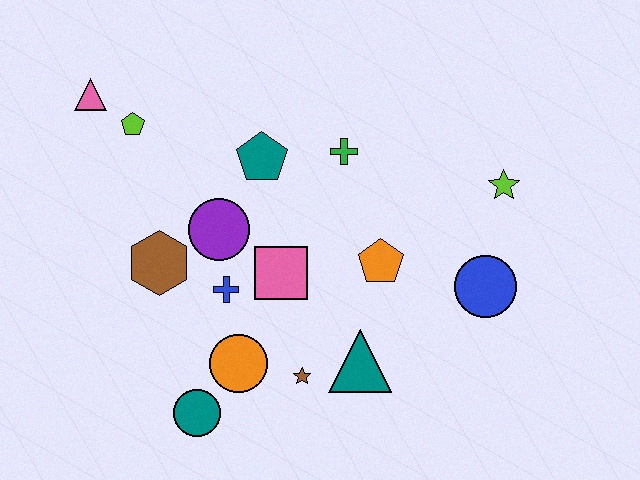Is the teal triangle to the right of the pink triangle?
Yes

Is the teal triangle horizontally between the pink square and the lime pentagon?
No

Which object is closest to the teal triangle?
The brown star is closest to the teal triangle.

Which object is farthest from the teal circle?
The lime star is farthest from the teal circle.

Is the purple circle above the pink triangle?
No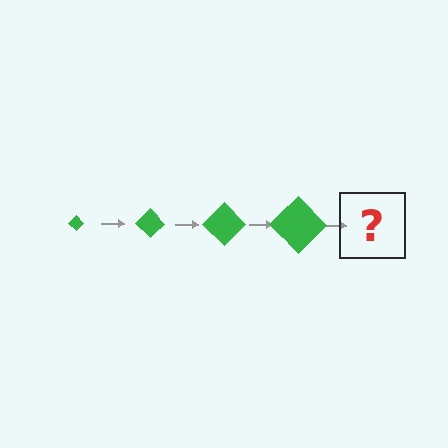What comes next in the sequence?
The next element should be a green diamond, larger than the previous one.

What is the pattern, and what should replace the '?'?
The pattern is that the diamond gets progressively larger each step. The '?' should be a green diamond, larger than the previous one.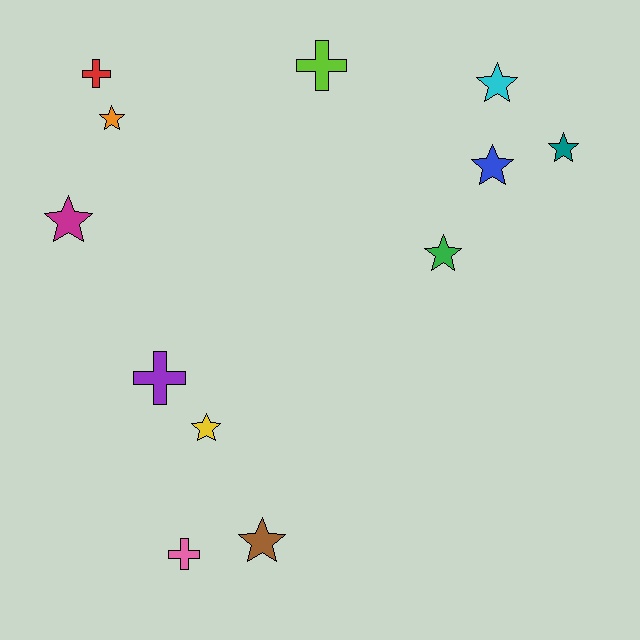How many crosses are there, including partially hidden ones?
There are 4 crosses.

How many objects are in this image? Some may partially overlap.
There are 12 objects.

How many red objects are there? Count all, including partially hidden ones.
There is 1 red object.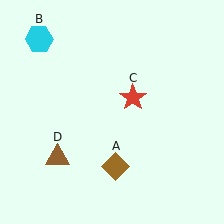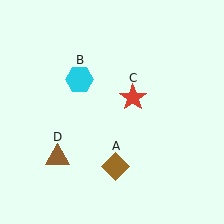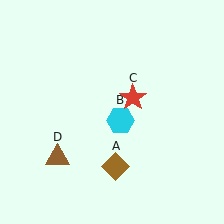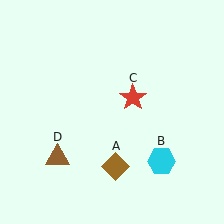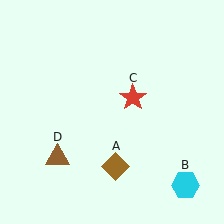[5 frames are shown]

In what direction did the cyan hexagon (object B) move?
The cyan hexagon (object B) moved down and to the right.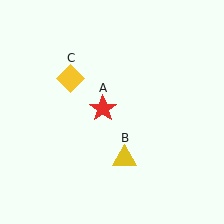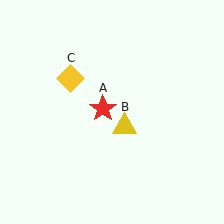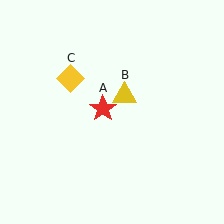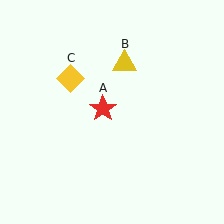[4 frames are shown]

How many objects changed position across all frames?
1 object changed position: yellow triangle (object B).